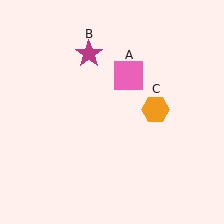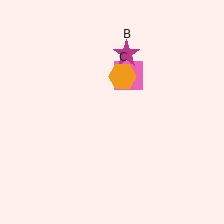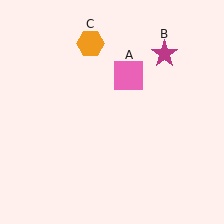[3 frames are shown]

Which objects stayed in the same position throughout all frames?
Pink square (object A) remained stationary.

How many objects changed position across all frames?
2 objects changed position: magenta star (object B), orange hexagon (object C).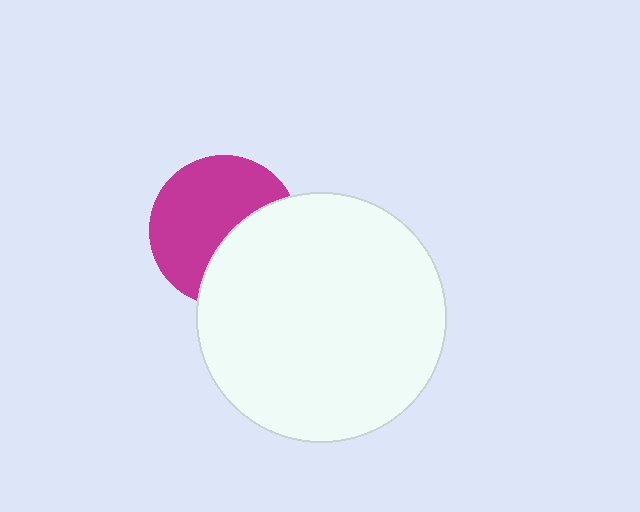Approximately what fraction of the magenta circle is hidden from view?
Roughly 39% of the magenta circle is hidden behind the white circle.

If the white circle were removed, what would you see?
You would see the complete magenta circle.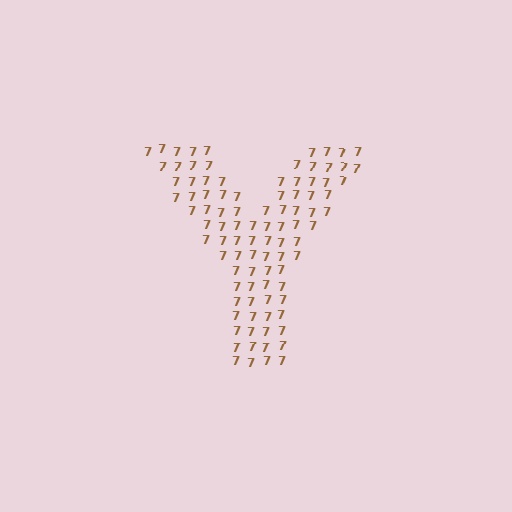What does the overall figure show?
The overall figure shows the letter Y.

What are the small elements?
The small elements are digit 7's.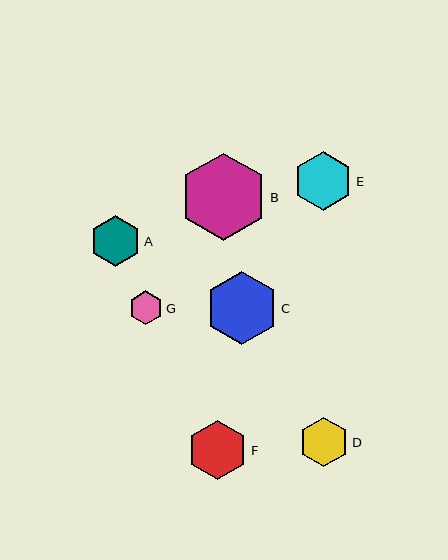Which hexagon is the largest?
Hexagon B is the largest with a size of approximately 87 pixels.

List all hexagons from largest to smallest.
From largest to smallest: B, C, F, E, A, D, G.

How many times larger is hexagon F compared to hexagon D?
Hexagon F is approximately 1.2 times the size of hexagon D.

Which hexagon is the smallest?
Hexagon G is the smallest with a size of approximately 34 pixels.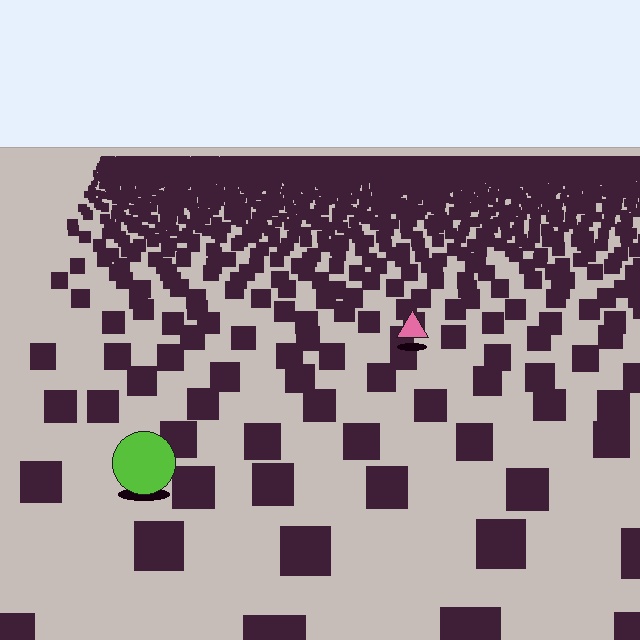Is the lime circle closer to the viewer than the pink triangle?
Yes. The lime circle is closer — you can tell from the texture gradient: the ground texture is coarser near it.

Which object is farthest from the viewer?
The pink triangle is farthest from the viewer. It appears smaller and the ground texture around it is denser.